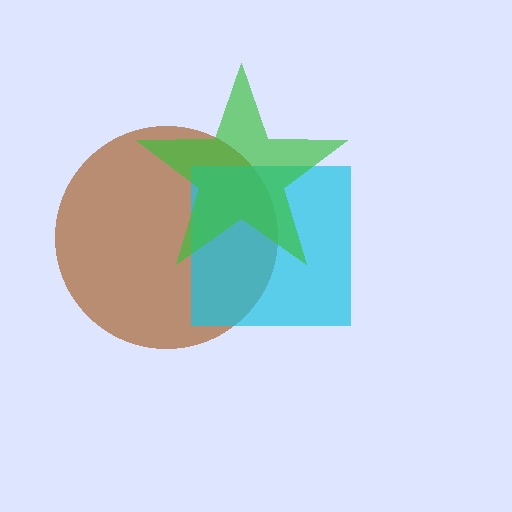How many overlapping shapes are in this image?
There are 3 overlapping shapes in the image.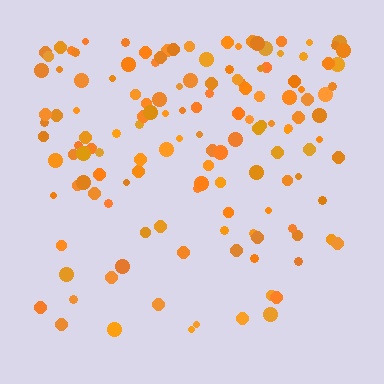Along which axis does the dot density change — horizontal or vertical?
Vertical.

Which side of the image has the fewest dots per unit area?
The bottom.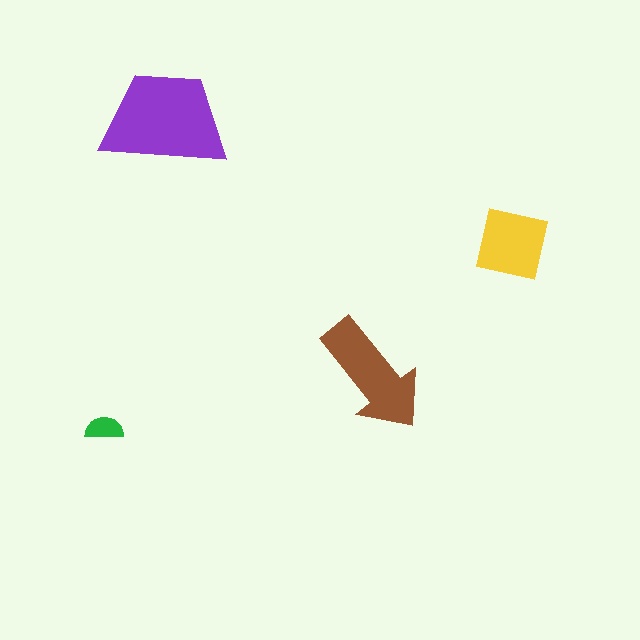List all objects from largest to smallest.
The purple trapezoid, the brown arrow, the yellow square, the green semicircle.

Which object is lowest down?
The green semicircle is bottommost.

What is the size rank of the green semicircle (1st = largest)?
4th.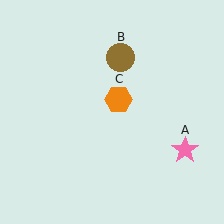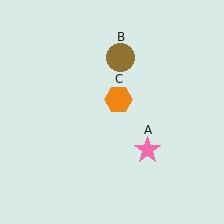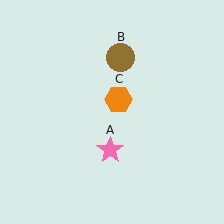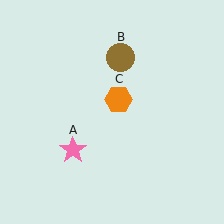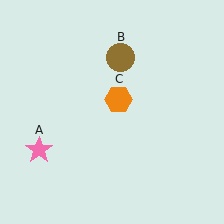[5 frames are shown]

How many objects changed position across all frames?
1 object changed position: pink star (object A).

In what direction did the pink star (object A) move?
The pink star (object A) moved left.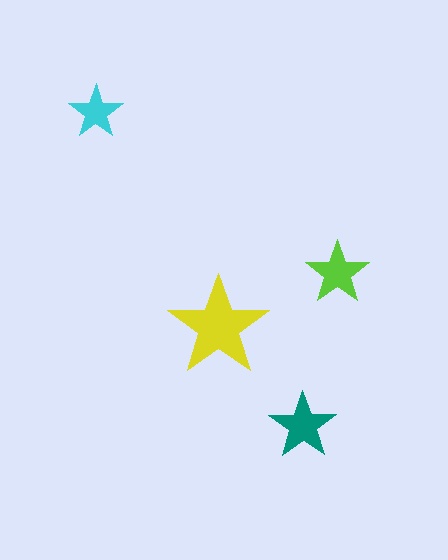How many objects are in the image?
There are 4 objects in the image.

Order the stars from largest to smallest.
the yellow one, the teal one, the lime one, the cyan one.